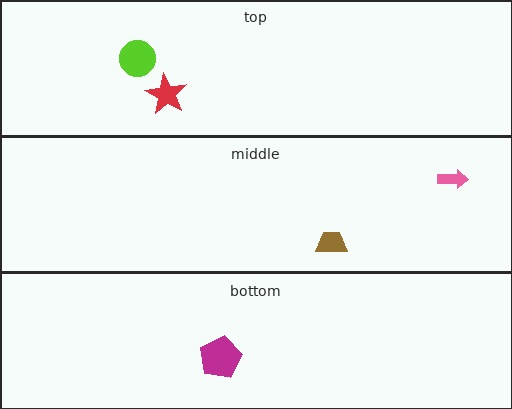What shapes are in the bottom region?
The magenta pentagon.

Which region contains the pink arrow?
The middle region.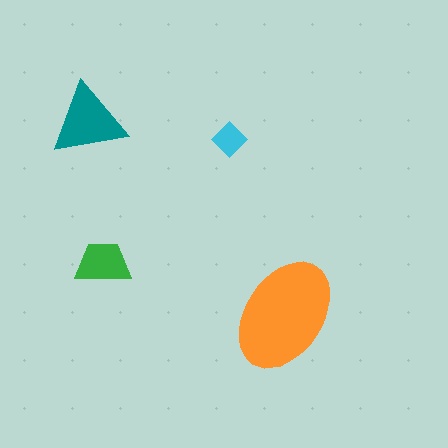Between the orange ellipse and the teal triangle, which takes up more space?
The orange ellipse.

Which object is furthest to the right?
The orange ellipse is rightmost.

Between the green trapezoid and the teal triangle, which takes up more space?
The teal triangle.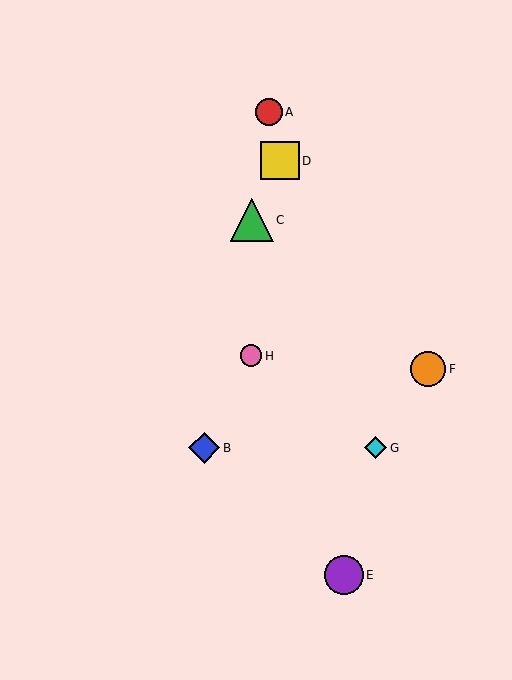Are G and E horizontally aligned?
No, G is at y≈448 and E is at y≈575.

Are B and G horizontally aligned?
Yes, both are at y≈448.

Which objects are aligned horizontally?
Objects B, G are aligned horizontally.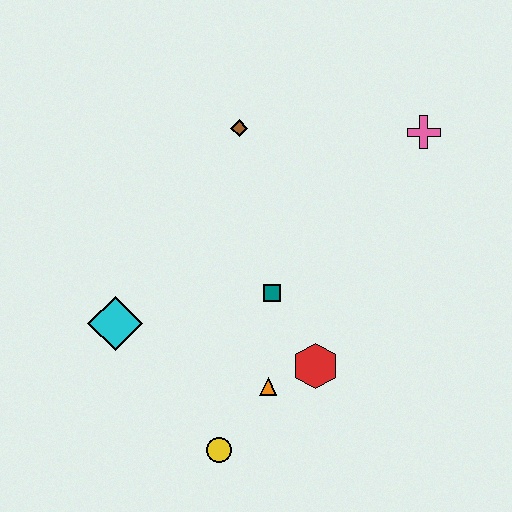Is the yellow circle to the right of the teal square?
No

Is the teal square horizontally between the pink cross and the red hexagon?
No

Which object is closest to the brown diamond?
The teal square is closest to the brown diamond.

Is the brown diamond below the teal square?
No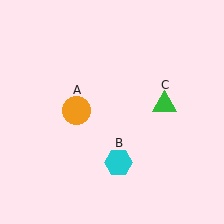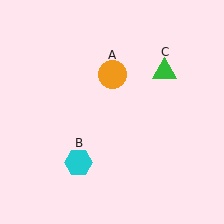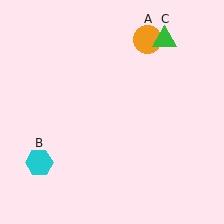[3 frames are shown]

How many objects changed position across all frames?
3 objects changed position: orange circle (object A), cyan hexagon (object B), green triangle (object C).